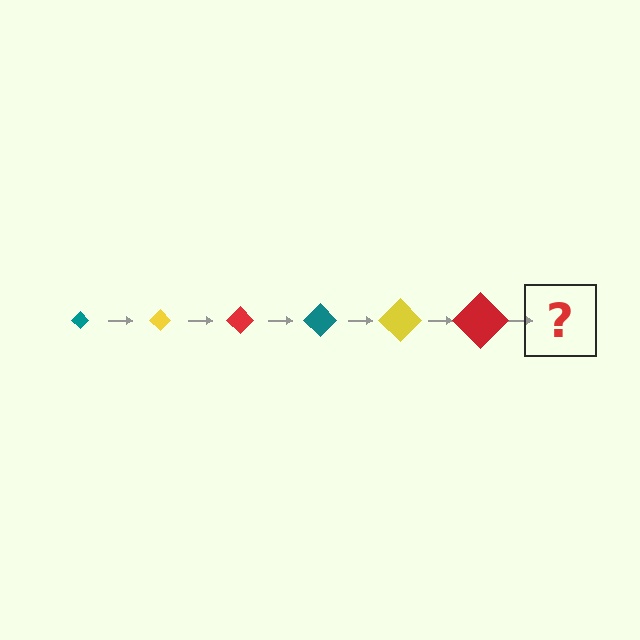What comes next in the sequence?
The next element should be a teal diamond, larger than the previous one.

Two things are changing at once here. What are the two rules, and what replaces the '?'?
The two rules are that the diamond grows larger each step and the color cycles through teal, yellow, and red. The '?' should be a teal diamond, larger than the previous one.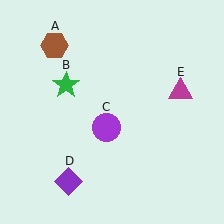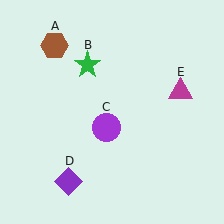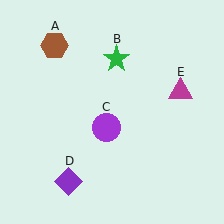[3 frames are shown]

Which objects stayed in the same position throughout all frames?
Brown hexagon (object A) and purple circle (object C) and purple diamond (object D) and magenta triangle (object E) remained stationary.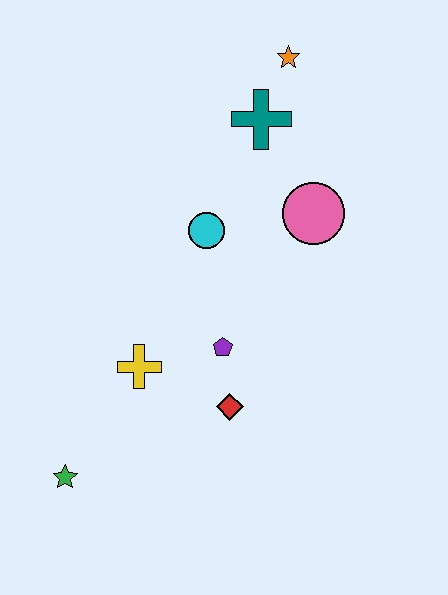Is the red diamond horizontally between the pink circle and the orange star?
No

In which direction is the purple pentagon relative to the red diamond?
The purple pentagon is above the red diamond.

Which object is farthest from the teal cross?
The green star is farthest from the teal cross.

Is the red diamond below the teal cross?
Yes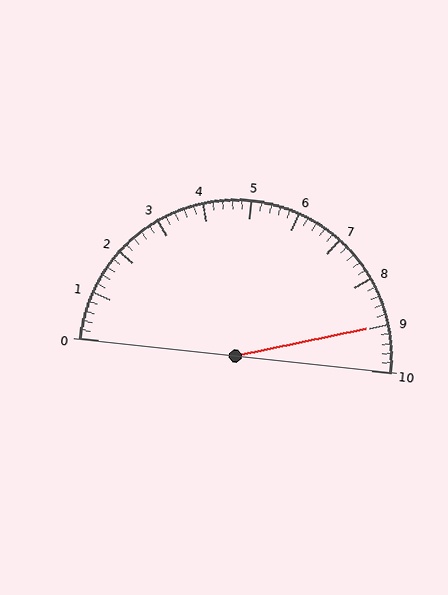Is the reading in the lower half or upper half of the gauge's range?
The reading is in the upper half of the range (0 to 10).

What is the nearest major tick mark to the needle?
The nearest major tick mark is 9.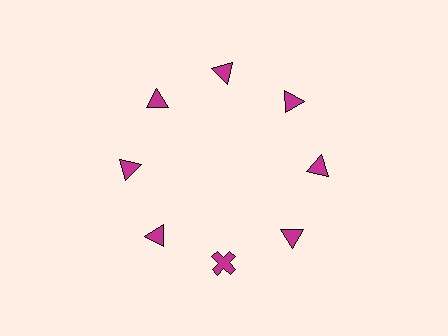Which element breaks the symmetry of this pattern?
The magenta cross at roughly the 6 o'clock position breaks the symmetry. All other shapes are magenta triangles.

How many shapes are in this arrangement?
There are 8 shapes arranged in a ring pattern.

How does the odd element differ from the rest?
It has a different shape: cross instead of triangle.